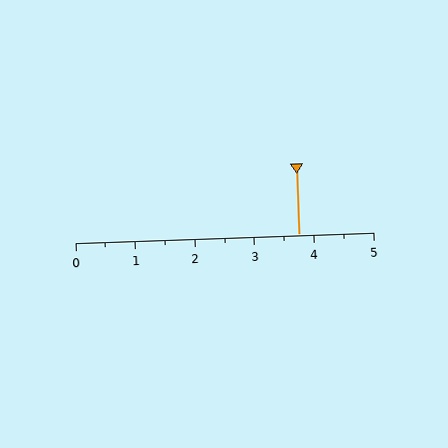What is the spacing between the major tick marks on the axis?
The major ticks are spaced 1 apart.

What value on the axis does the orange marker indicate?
The marker indicates approximately 3.8.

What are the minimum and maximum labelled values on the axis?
The axis runs from 0 to 5.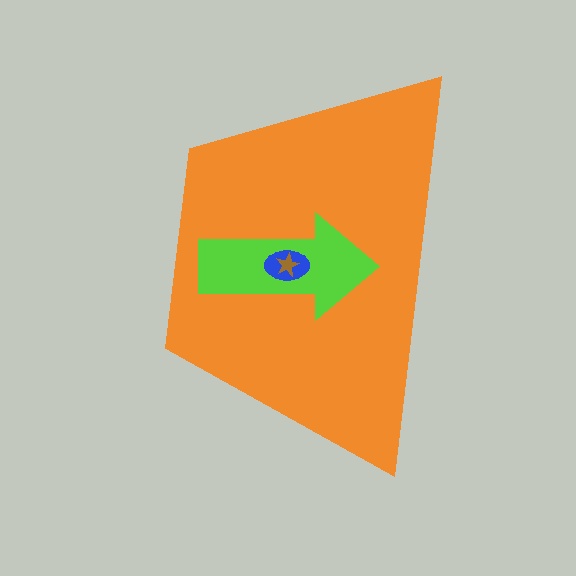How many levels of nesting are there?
4.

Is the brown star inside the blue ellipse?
Yes.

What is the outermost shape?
The orange trapezoid.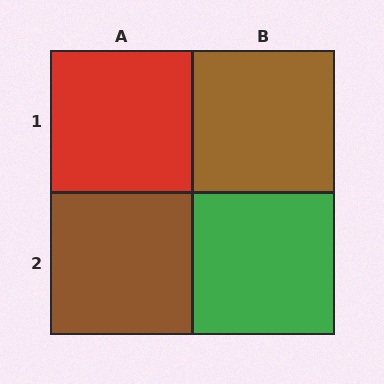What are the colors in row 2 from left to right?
Brown, green.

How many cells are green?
1 cell is green.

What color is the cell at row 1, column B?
Brown.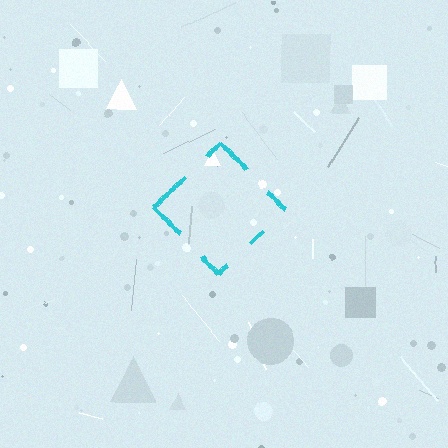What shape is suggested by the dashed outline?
The dashed outline suggests a diamond.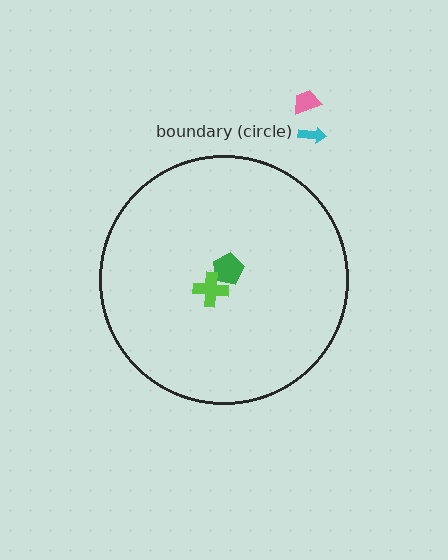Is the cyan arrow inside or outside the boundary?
Outside.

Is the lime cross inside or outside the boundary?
Inside.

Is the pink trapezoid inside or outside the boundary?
Outside.